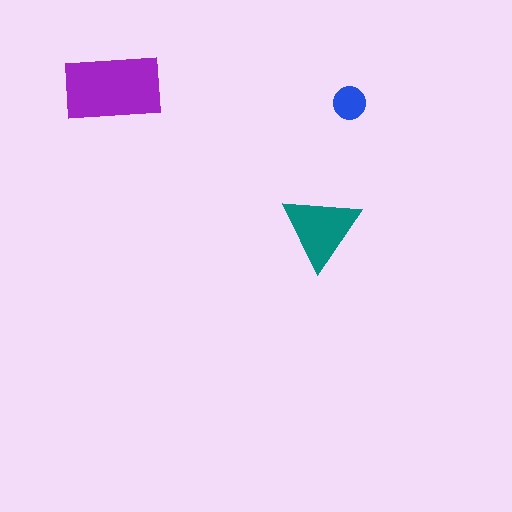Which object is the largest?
The purple rectangle.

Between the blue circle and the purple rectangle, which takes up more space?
The purple rectangle.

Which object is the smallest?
The blue circle.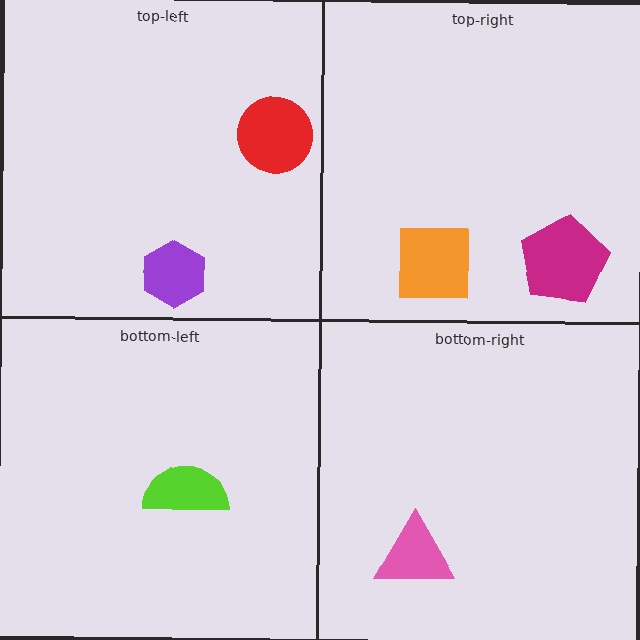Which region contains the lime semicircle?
The bottom-left region.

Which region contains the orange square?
The top-right region.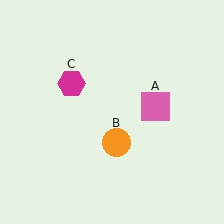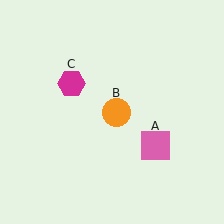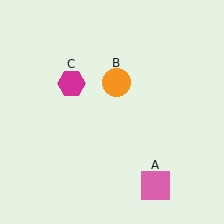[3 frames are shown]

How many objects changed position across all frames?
2 objects changed position: pink square (object A), orange circle (object B).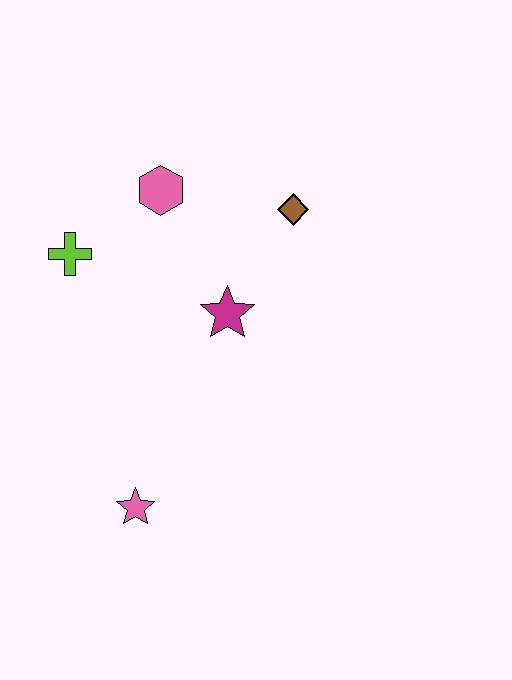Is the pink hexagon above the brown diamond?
Yes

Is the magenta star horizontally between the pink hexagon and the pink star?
No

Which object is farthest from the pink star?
The brown diamond is farthest from the pink star.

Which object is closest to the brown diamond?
The magenta star is closest to the brown diamond.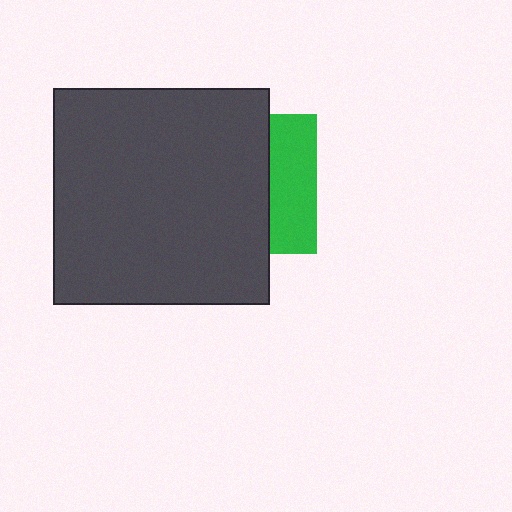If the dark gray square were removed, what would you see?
You would see the complete green square.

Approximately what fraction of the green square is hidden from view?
Roughly 66% of the green square is hidden behind the dark gray square.